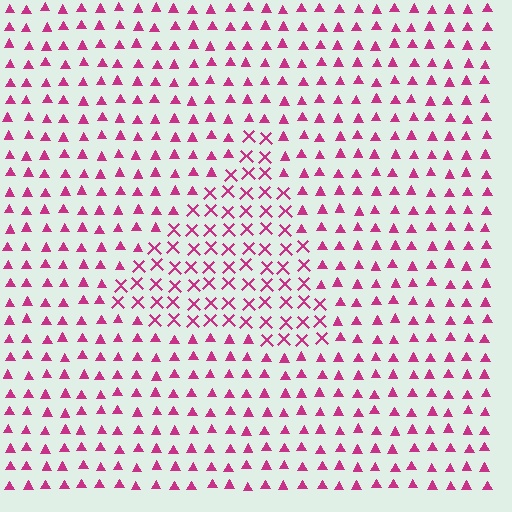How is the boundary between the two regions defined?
The boundary is defined by a change in element shape: X marks inside vs. triangles outside. All elements share the same color and spacing.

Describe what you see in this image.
The image is filled with small magenta elements arranged in a uniform grid. A triangle-shaped region contains X marks, while the surrounding area contains triangles. The boundary is defined purely by the change in element shape.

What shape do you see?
I see a triangle.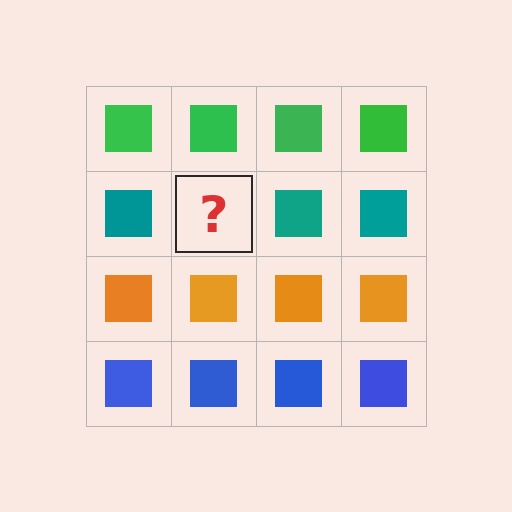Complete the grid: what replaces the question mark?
The question mark should be replaced with a teal square.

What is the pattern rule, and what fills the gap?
The rule is that each row has a consistent color. The gap should be filled with a teal square.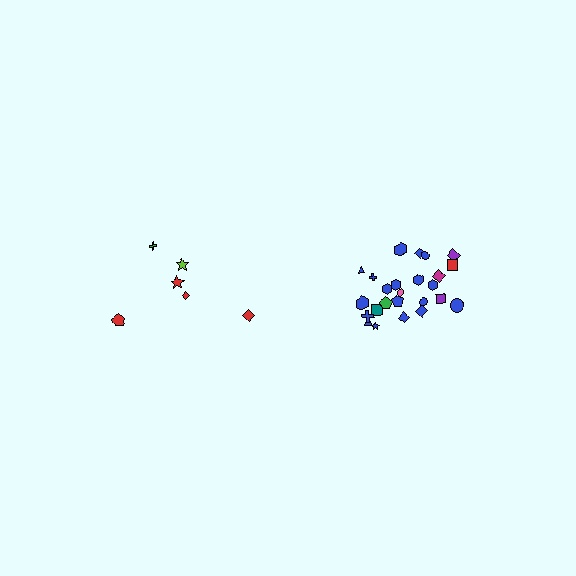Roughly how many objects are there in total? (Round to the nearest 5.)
Roughly 30 objects in total.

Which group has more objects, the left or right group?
The right group.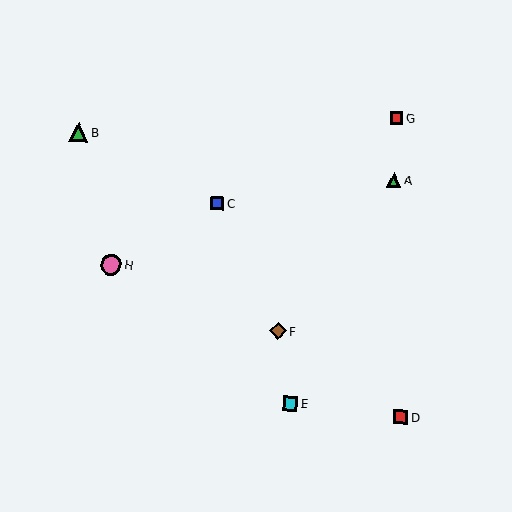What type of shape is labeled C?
Shape C is a blue square.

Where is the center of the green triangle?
The center of the green triangle is at (78, 132).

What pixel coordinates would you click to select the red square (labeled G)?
Click at (397, 118) to select the red square G.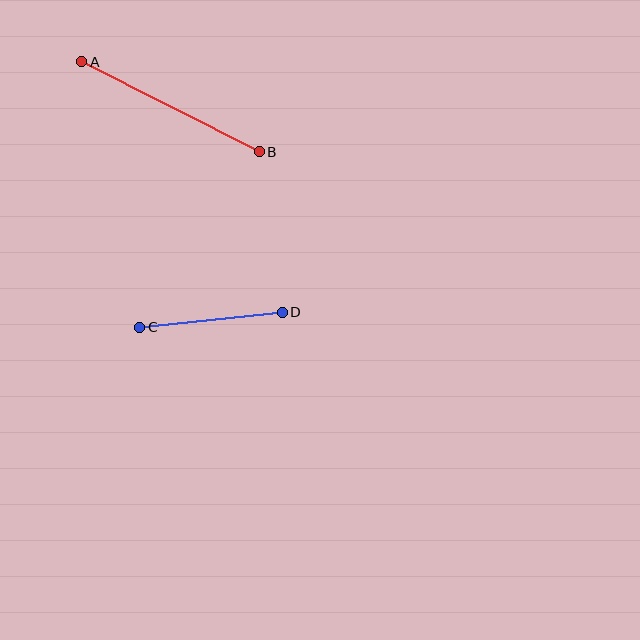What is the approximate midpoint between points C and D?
The midpoint is at approximately (211, 320) pixels.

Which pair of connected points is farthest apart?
Points A and B are farthest apart.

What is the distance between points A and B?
The distance is approximately 199 pixels.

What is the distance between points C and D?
The distance is approximately 143 pixels.